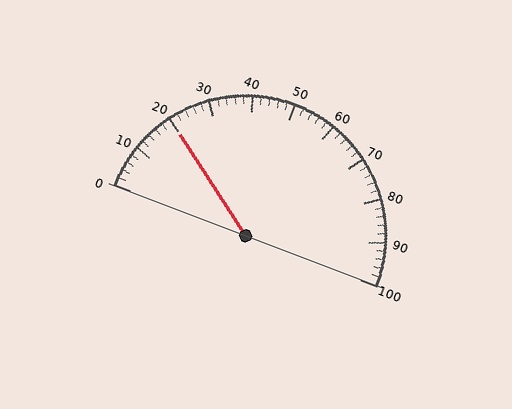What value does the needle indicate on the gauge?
The needle indicates approximately 20.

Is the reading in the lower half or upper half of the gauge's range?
The reading is in the lower half of the range (0 to 100).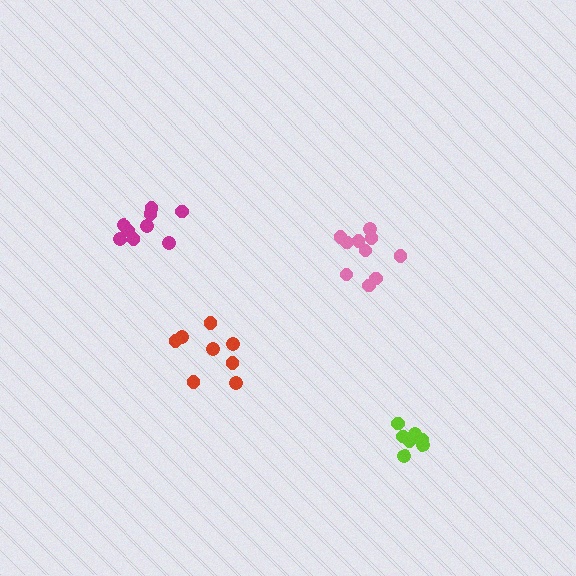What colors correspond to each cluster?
The clusters are colored: red, pink, lime, magenta.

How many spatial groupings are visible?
There are 4 spatial groupings.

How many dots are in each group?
Group 1: 8 dots, Group 2: 10 dots, Group 3: 7 dots, Group 4: 9 dots (34 total).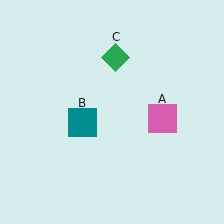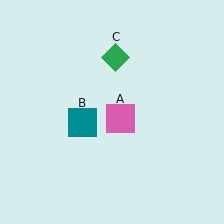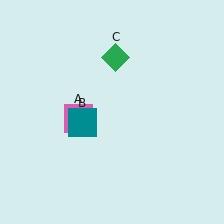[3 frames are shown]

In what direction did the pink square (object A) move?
The pink square (object A) moved left.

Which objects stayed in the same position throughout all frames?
Teal square (object B) and green diamond (object C) remained stationary.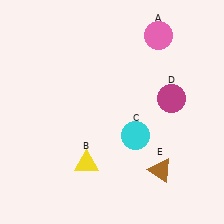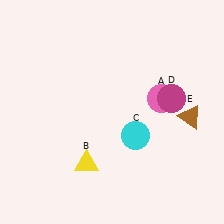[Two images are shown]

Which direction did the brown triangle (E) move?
The brown triangle (E) moved up.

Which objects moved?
The objects that moved are: the pink circle (A), the brown triangle (E).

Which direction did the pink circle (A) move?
The pink circle (A) moved down.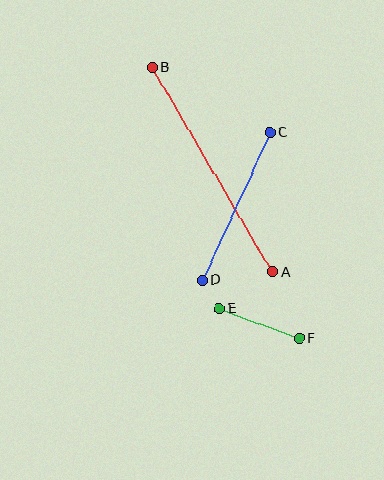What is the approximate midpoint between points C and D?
The midpoint is at approximately (236, 206) pixels.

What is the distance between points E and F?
The distance is approximately 85 pixels.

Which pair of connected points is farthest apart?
Points A and B are farthest apart.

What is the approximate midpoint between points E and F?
The midpoint is at approximately (259, 324) pixels.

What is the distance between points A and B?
The distance is approximately 238 pixels.